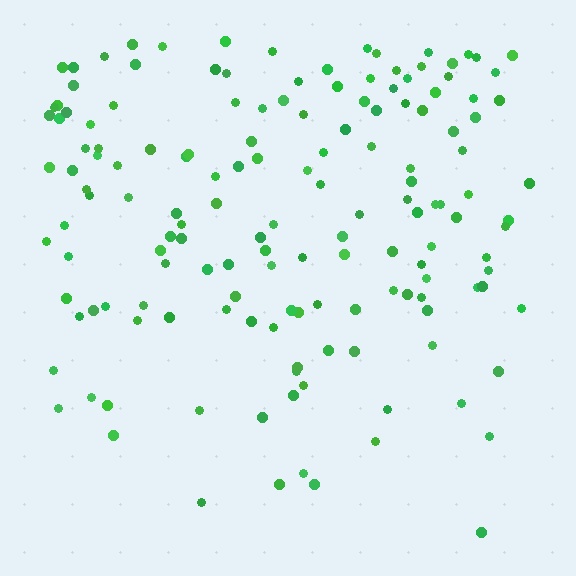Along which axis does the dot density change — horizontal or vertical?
Vertical.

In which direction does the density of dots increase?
From bottom to top, with the top side densest.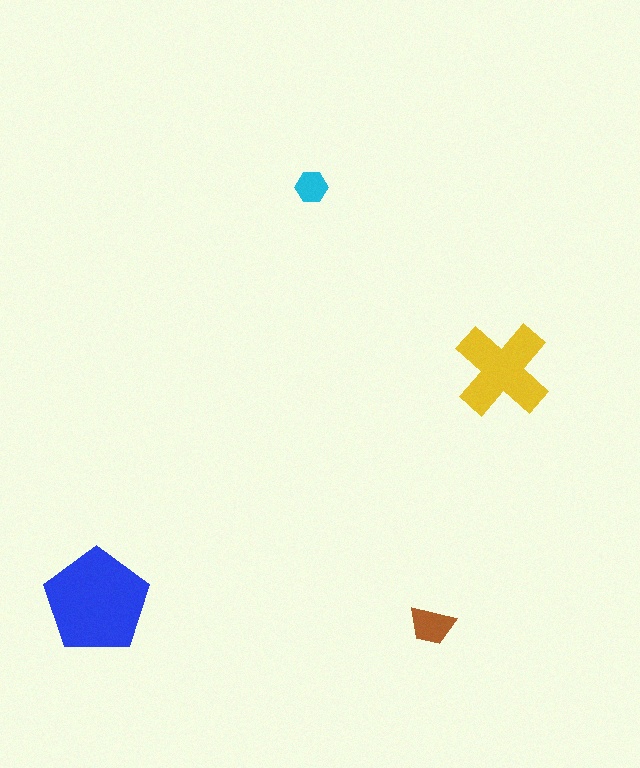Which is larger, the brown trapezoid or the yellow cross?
The yellow cross.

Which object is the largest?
The blue pentagon.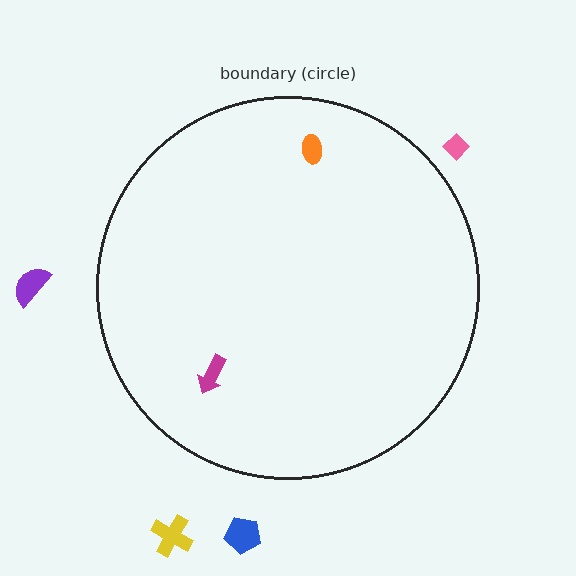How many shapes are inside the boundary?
2 inside, 4 outside.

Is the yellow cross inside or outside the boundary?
Outside.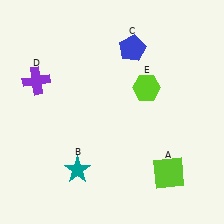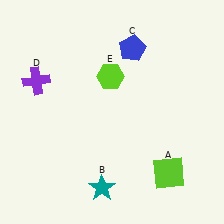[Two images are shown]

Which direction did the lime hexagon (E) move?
The lime hexagon (E) moved left.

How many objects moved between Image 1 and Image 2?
2 objects moved between the two images.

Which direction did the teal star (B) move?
The teal star (B) moved right.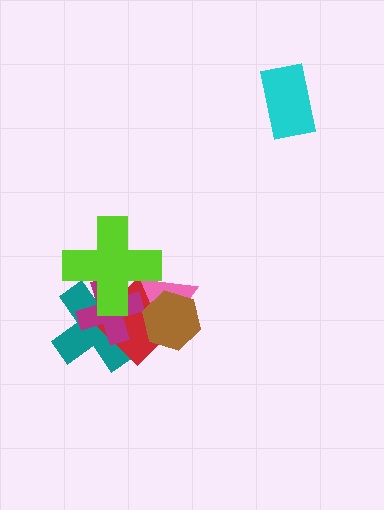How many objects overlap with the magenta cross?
4 objects overlap with the magenta cross.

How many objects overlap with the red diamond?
5 objects overlap with the red diamond.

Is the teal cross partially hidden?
Yes, it is partially covered by another shape.